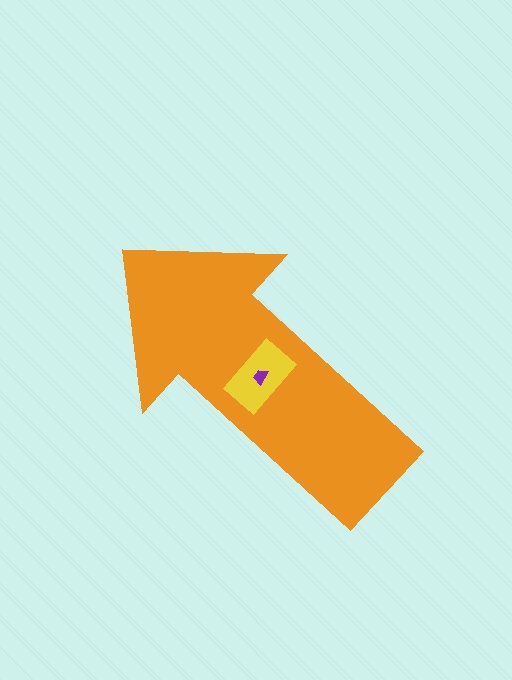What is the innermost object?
The purple trapezoid.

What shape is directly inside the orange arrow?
The yellow rectangle.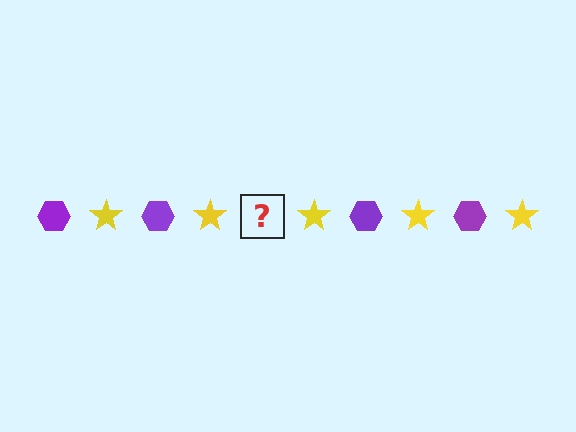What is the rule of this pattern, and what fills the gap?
The rule is that the pattern alternates between purple hexagon and yellow star. The gap should be filled with a purple hexagon.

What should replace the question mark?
The question mark should be replaced with a purple hexagon.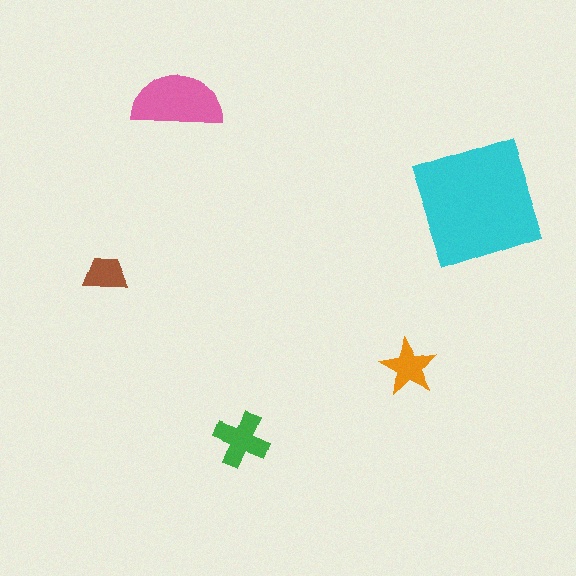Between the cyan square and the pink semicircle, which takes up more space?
The cyan square.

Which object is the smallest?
The brown trapezoid.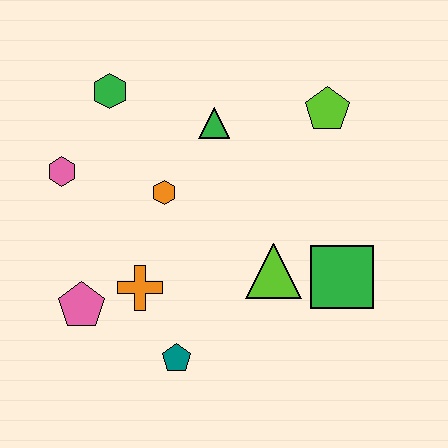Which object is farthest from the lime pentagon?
The pink pentagon is farthest from the lime pentagon.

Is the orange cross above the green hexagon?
No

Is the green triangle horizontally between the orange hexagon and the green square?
Yes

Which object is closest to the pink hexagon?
The green hexagon is closest to the pink hexagon.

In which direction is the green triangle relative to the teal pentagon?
The green triangle is above the teal pentagon.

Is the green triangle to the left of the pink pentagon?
No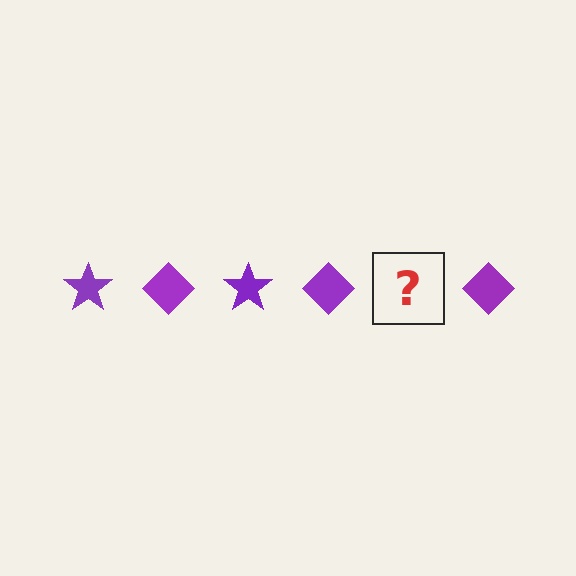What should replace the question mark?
The question mark should be replaced with a purple star.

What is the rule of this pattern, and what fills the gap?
The rule is that the pattern cycles through star, diamond shapes in purple. The gap should be filled with a purple star.